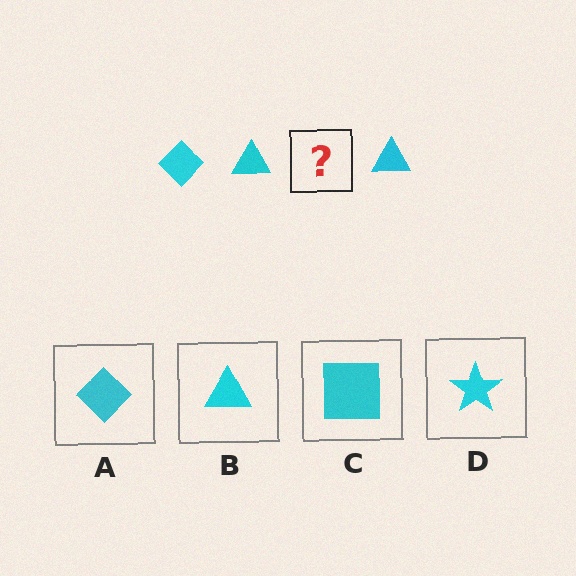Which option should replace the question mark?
Option A.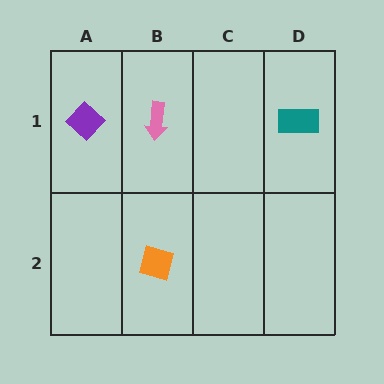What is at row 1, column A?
A purple diamond.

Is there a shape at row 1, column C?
No, that cell is empty.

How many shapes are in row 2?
1 shape.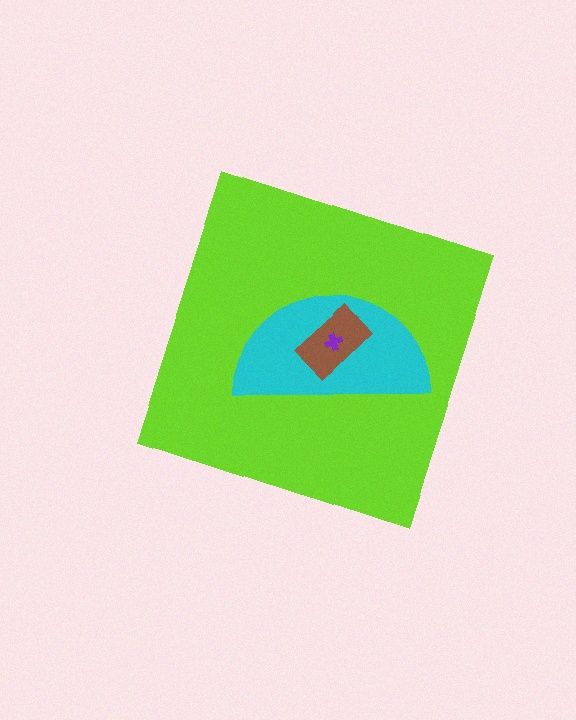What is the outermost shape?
The lime diamond.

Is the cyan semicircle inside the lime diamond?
Yes.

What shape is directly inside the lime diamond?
The cyan semicircle.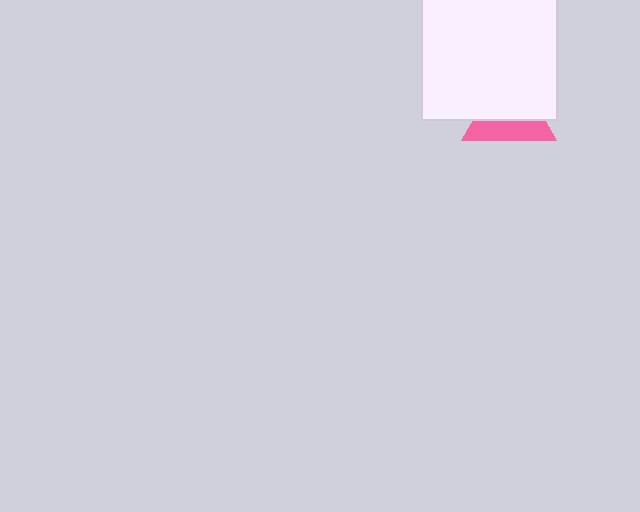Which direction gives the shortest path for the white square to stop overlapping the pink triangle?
Moving up gives the shortest separation.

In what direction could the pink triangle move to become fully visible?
The pink triangle could move down. That would shift it out from behind the white square entirely.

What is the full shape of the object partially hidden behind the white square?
The partially hidden object is a pink triangle.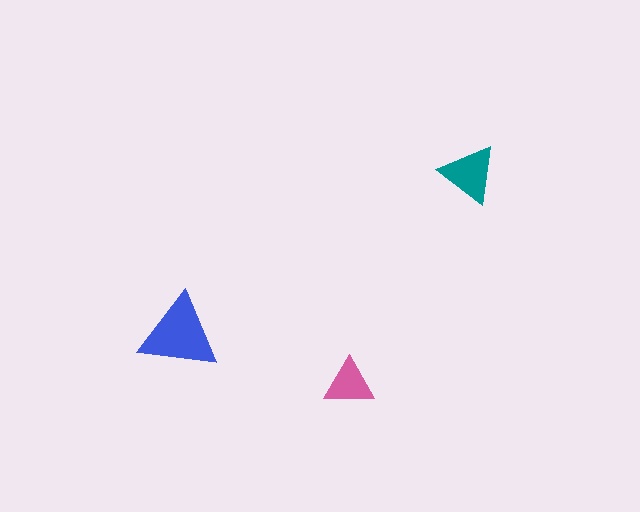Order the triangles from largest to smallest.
the blue one, the teal one, the pink one.